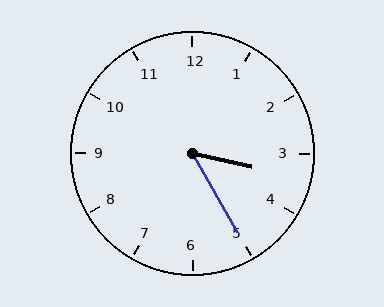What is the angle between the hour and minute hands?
Approximately 48 degrees.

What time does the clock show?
3:25.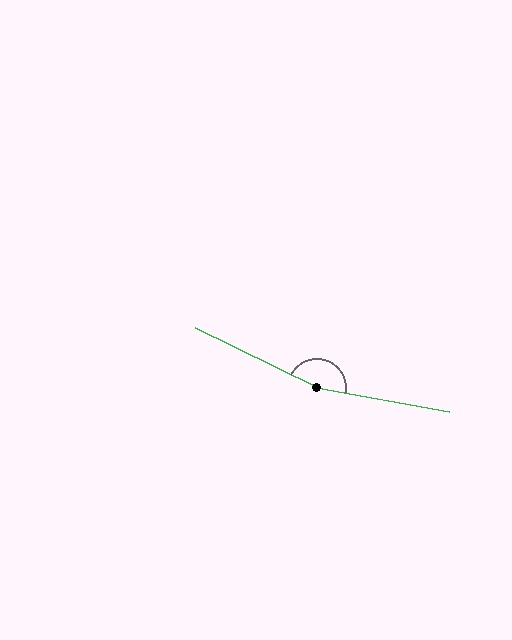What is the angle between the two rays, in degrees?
Approximately 164 degrees.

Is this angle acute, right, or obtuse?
It is obtuse.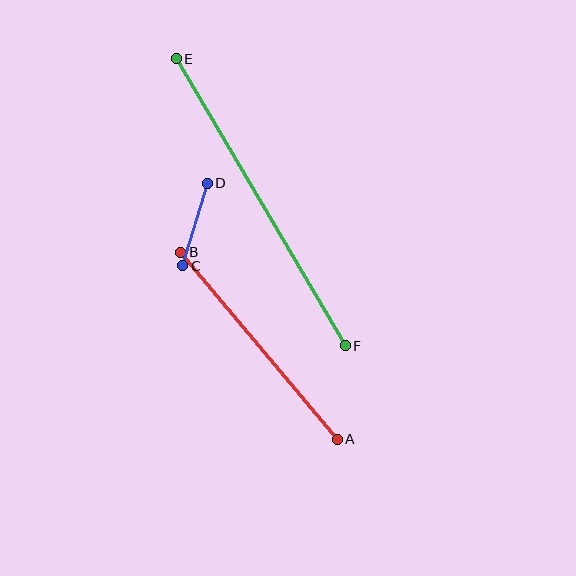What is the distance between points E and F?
The distance is approximately 333 pixels.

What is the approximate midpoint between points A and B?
The midpoint is at approximately (259, 346) pixels.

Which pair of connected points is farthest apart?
Points E and F are farthest apart.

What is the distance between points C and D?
The distance is approximately 86 pixels.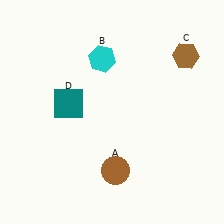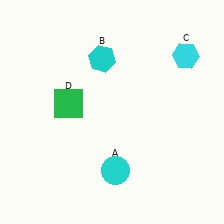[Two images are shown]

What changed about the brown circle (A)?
In Image 1, A is brown. In Image 2, it changed to cyan.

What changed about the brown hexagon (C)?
In Image 1, C is brown. In Image 2, it changed to cyan.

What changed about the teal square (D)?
In Image 1, D is teal. In Image 2, it changed to green.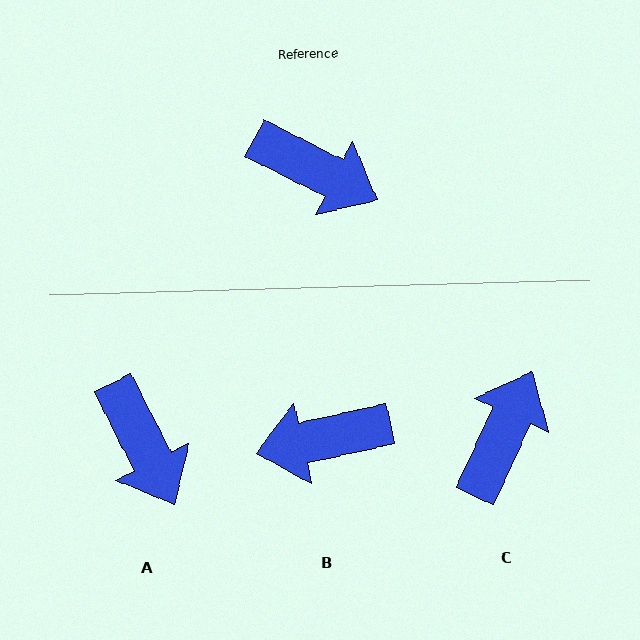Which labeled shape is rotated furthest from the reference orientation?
B, about 140 degrees away.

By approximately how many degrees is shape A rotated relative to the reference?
Approximately 36 degrees clockwise.